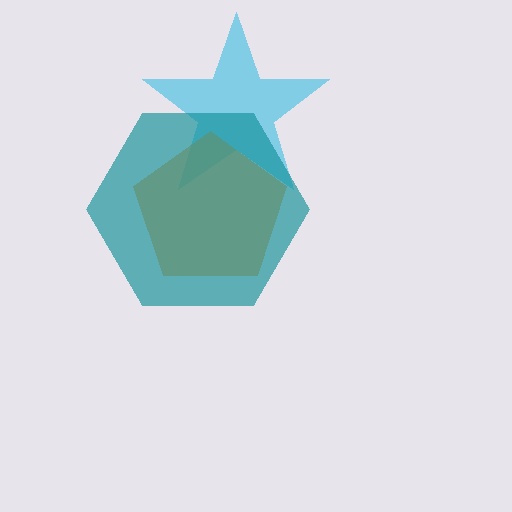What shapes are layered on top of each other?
The layered shapes are: a cyan star, an orange pentagon, a teal hexagon.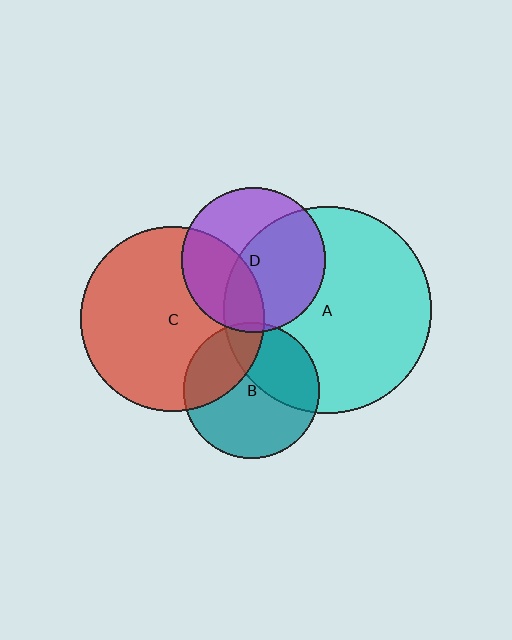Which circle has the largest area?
Circle A (cyan).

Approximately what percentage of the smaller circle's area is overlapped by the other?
Approximately 5%.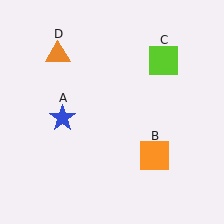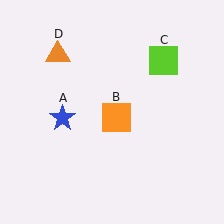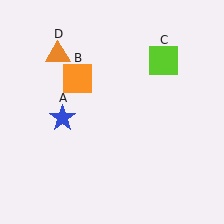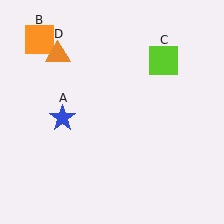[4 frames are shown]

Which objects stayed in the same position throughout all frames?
Blue star (object A) and lime square (object C) and orange triangle (object D) remained stationary.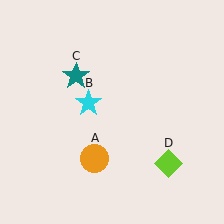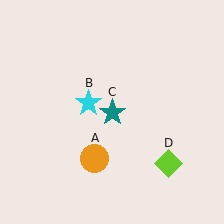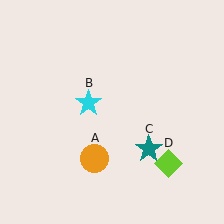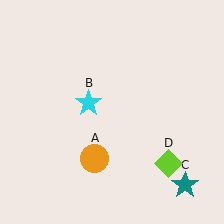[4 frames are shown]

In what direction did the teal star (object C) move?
The teal star (object C) moved down and to the right.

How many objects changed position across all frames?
1 object changed position: teal star (object C).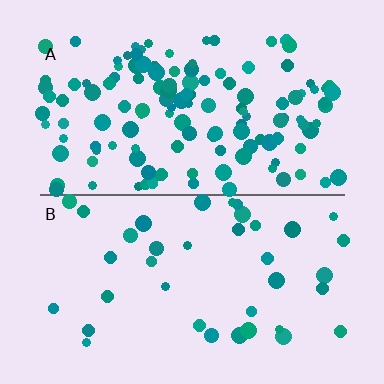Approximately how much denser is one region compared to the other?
Approximately 3.3× — region A over region B.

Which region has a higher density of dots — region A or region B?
A (the top).